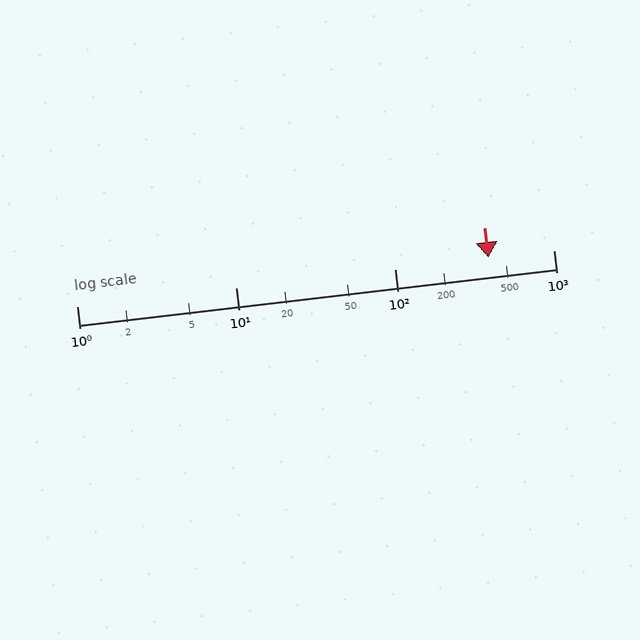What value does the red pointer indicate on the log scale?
The pointer indicates approximately 390.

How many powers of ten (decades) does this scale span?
The scale spans 3 decades, from 1 to 1000.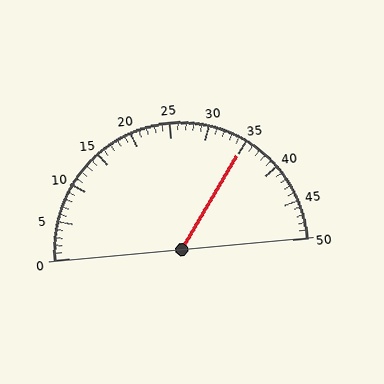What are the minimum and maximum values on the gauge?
The gauge ranges from 0 to 50.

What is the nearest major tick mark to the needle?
The nearest major tick mark is 35.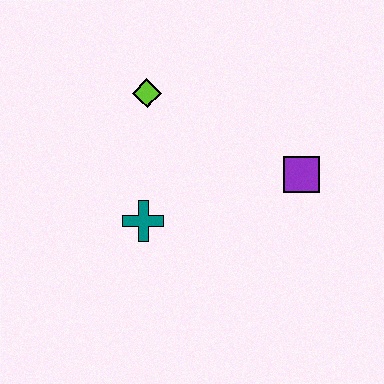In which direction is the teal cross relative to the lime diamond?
The teal cross is below the lime diamond.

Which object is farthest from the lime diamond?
The purple square is farthest from the lime diamond.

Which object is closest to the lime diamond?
The teal cross is closest to the lime diamond.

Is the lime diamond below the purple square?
No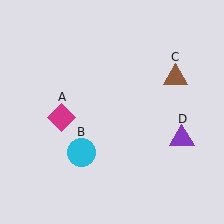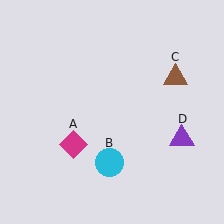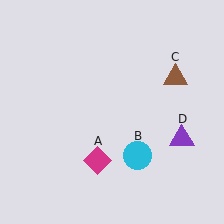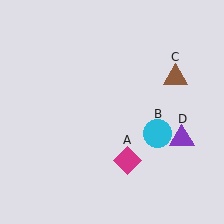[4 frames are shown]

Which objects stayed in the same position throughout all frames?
Brown triangle (object C) and purple triangle (object D) remained stationary.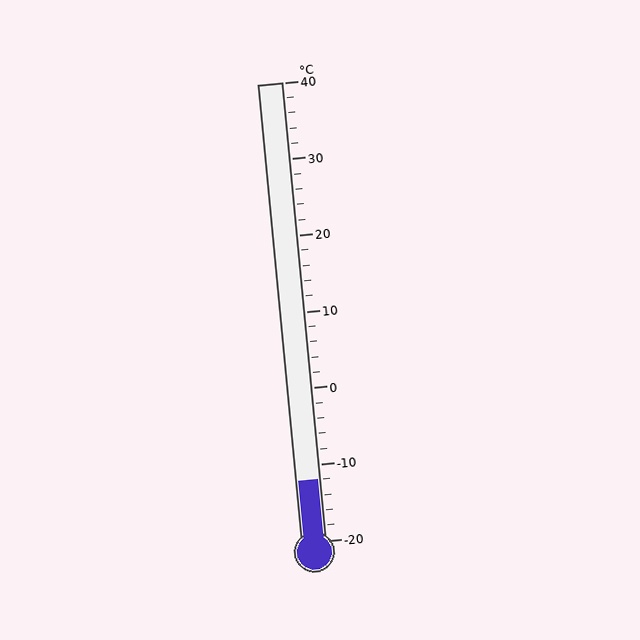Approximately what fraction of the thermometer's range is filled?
The thermometer is filled to approximately 15% of its range.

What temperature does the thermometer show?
The thermometer shows approximately -12°C.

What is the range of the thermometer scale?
The thermometer scale ranges from -20°C to 40°C.